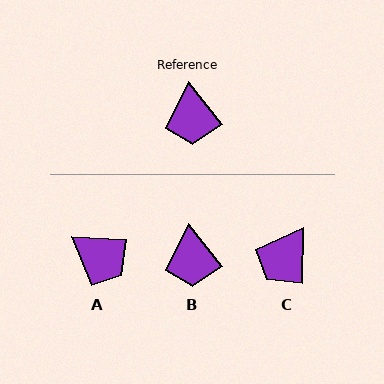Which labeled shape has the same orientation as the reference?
B.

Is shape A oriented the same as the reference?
No, it is off by about 49 degrees.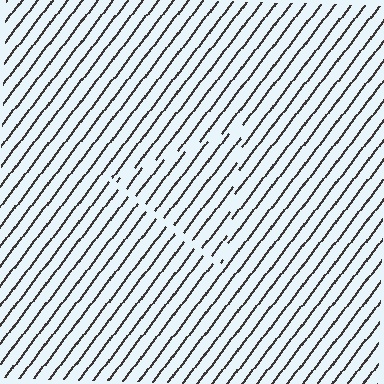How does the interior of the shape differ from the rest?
The interior of the shape contains the same grating, shifted by half a period — the contour is defined by the phase discontinuity where line-ends from the inner and outer gratings abut.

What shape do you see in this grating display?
An illusory triangle. The interior of the shape contains the same grating, shifted by half a period — the contour is defined by the phase discontinuity where line-ends from the inner and outer gratings abut.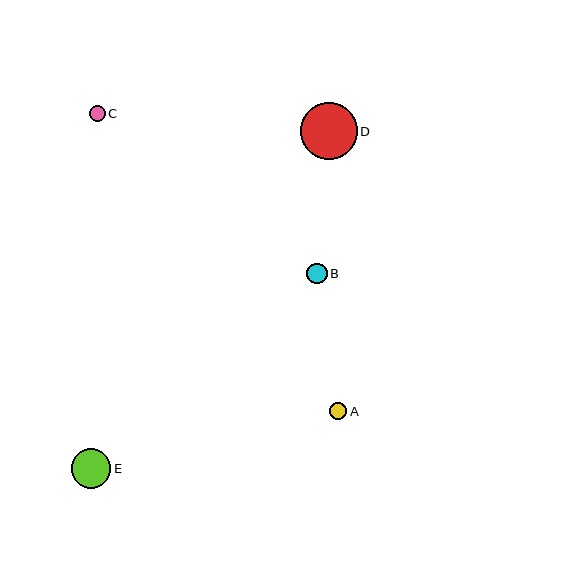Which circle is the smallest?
Circle C is the smallest with a size of approximately 16 pixels.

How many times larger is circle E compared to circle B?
Circle E is approximately 1.9 times the size of circle B.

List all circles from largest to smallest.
From largest to smallest: D, E, B, A, C.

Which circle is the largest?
Circle D is the largest with a size of approximately 57 pixels.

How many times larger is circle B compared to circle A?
Circle B is approximately 1.2 times the size of circle A.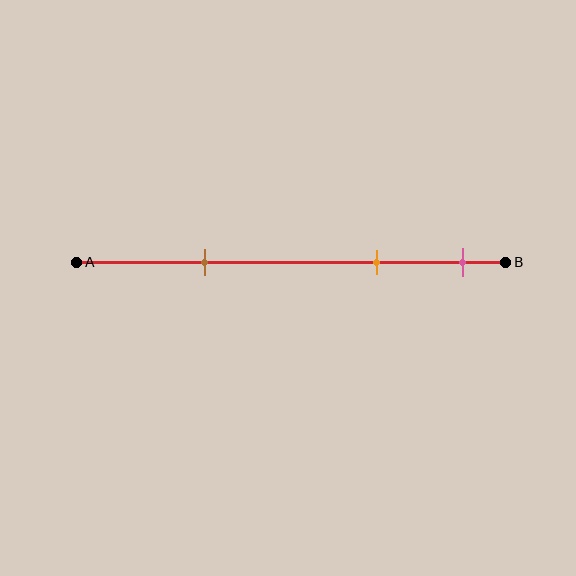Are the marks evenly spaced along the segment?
No, the marks are not evenly spaced.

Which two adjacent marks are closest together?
The orange and pink marks are the closest adjacent pair.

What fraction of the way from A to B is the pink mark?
The pink mark is approximately 90% (0.9) of the way from A to B.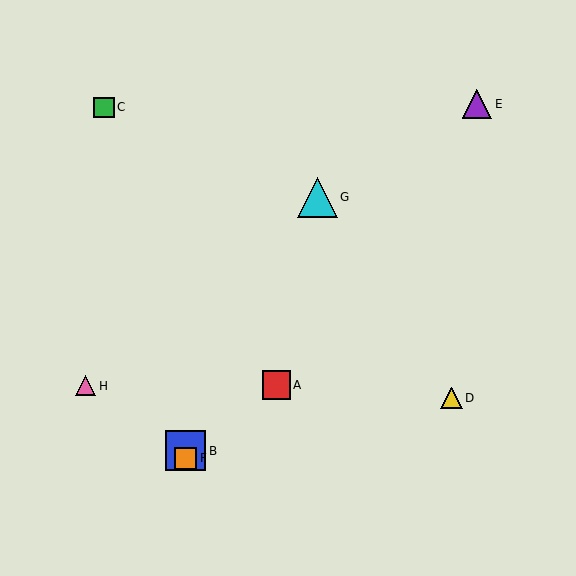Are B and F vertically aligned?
Yes, both are at x≈186.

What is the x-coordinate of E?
Object E is at x≈477.